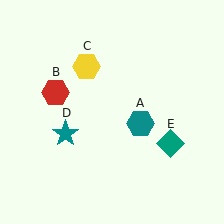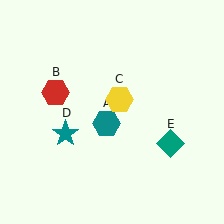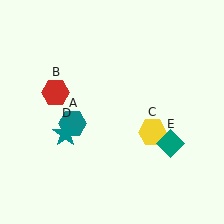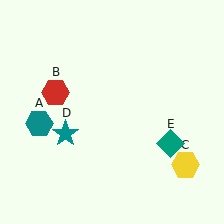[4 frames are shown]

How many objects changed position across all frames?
2 objects changed position: teal hexagon (object A), yellow hexagon (object C).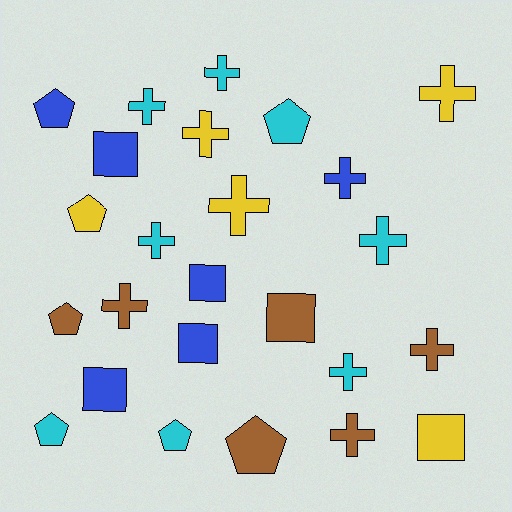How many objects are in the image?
There are 25 objects.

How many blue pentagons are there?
There is 1 blue pentagon.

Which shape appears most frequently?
Cross, with 12 objects.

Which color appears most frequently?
Cyan, with 8 objects.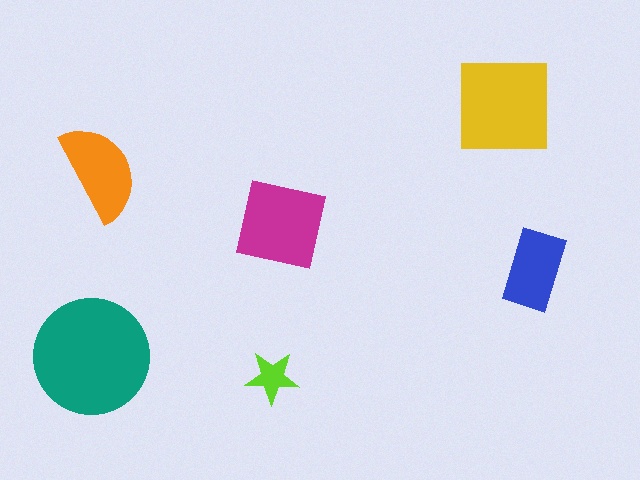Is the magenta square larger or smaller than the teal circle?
Smaller.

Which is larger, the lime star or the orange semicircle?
The orange semicircle.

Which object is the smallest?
The lime star.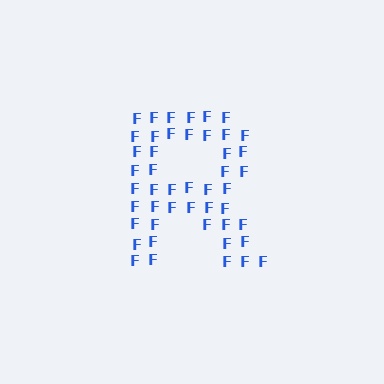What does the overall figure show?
The overall figure shows the letter R.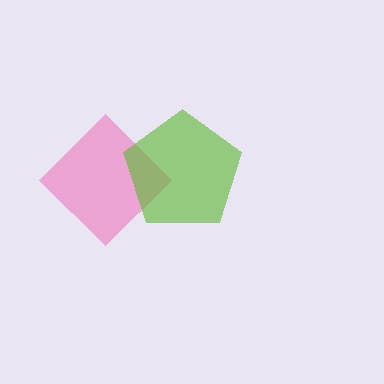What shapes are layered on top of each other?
The layered shapes are: a pink diamond, a lime pentagon.